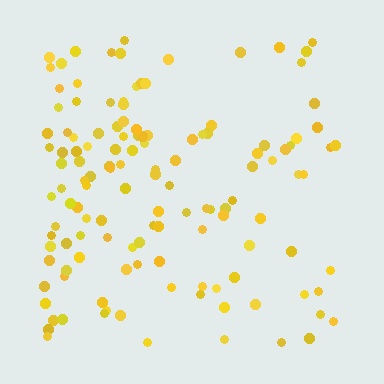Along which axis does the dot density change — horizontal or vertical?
Horizontal.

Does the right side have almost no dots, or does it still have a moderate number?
Still a moderate number, just noticeably fewer than the left.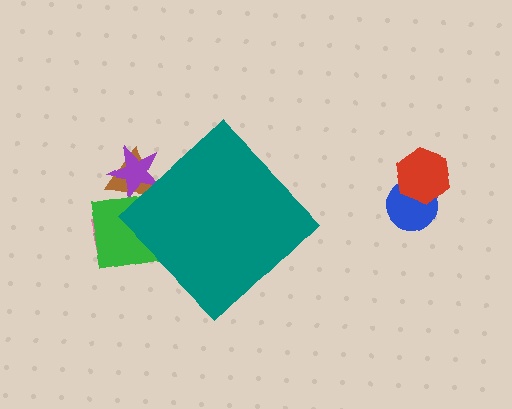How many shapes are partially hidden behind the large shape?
4 shapes are partially hidden.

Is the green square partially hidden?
Yes, the green square is partially hidden behind the teal diamond.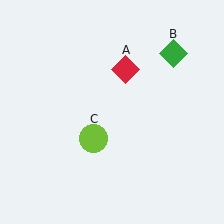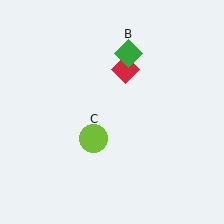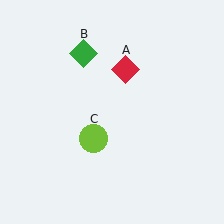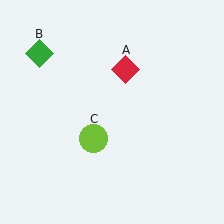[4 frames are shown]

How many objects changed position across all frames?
1 object changed position: green diamond (object B).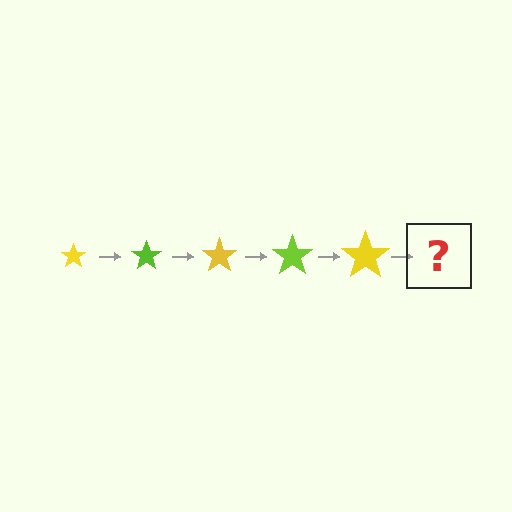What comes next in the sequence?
The next element should be a lime star, larger than the previous one.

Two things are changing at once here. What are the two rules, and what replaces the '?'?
The two rules are that the star grows larger each step and the color cycles through yellow and lime. The '?' should be a lime star, larger than the previous one.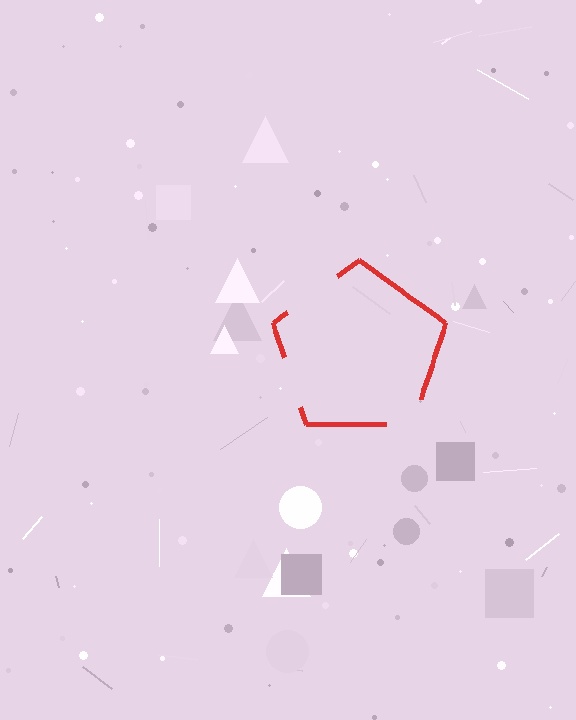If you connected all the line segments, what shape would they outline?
They would outline a pentagon.